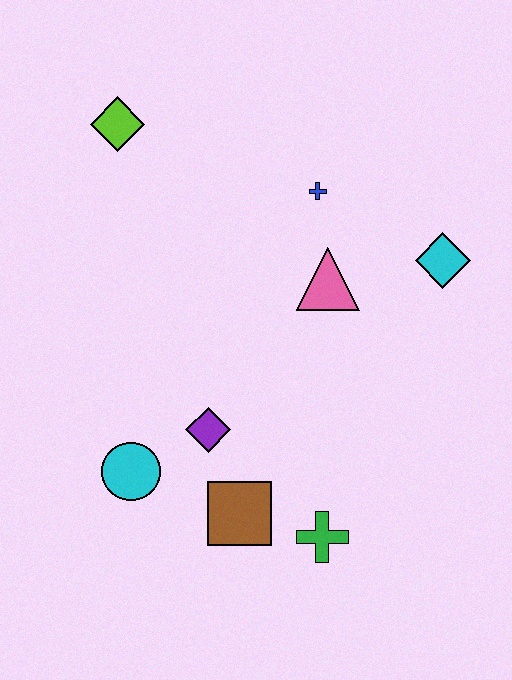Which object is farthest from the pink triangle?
The cyan circle is farthest from the pink triangle.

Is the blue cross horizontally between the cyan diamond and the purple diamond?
Yes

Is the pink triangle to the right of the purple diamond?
Yes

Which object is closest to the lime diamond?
The blue cross is closest to the lime diamond.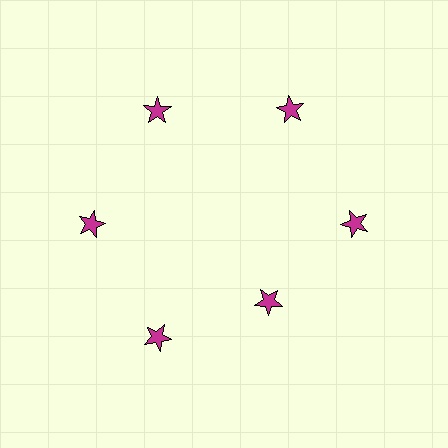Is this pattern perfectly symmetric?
No. The 6 magenta stars are arranged in a ring, but one element near the 5 o'clock position is pulled inward toward the center, breaking the 6-fold rotational symmetry.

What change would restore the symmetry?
The symmetry would be restored by moving it outward, back onto the ring so that all 6 stars sit at equal angles and equal distance from the center.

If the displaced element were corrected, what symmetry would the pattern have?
It would have 6-fold rotational symmetry — the pattern would map onto itself every 60 degrees.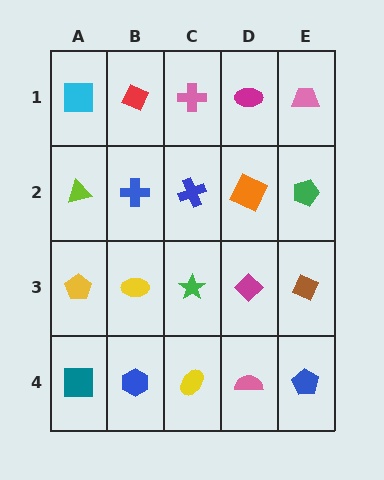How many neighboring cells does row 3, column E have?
3.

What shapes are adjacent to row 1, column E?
A green pentagon (row 2, column E), a magenta ellipse (row 1, column D).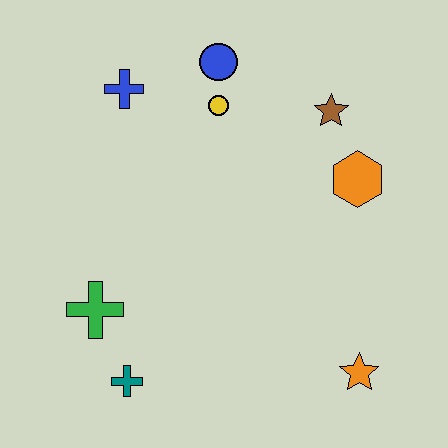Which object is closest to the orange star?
The orange hexagon is closest to the orange star.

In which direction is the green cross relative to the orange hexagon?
The green cross is to the left of the orange hexagon.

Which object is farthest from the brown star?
The teal cross is farthest from the brown star.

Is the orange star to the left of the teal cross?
No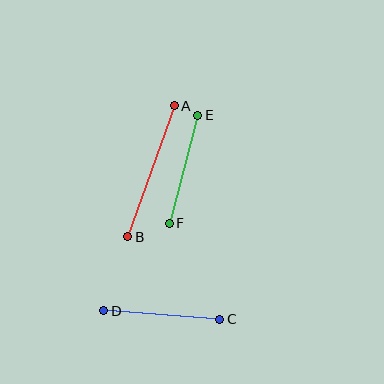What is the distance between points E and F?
The distance is approximately 111 pixels.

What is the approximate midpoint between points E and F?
The midpoint is at approximately (183, 169) pixels.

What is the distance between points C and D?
The distance is approximately 117 pixels.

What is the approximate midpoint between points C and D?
The midpoint is at approximately (162, 315) pixels.